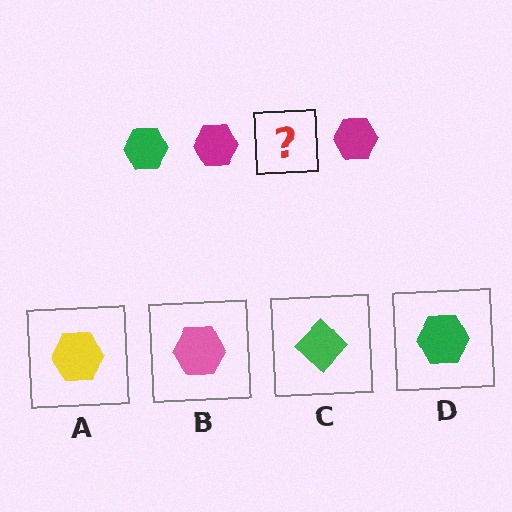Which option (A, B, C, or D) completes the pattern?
D.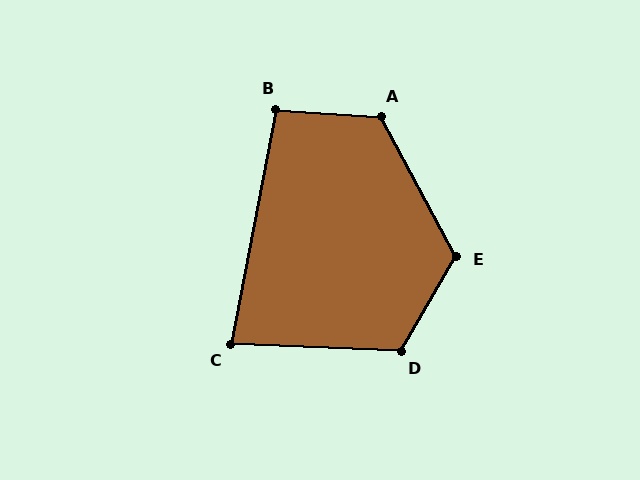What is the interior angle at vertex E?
Approximately 121 degrees (obtuse).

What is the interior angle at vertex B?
Approximately 97 degrees (obtuse).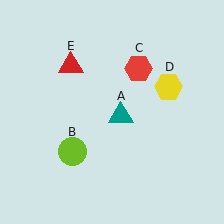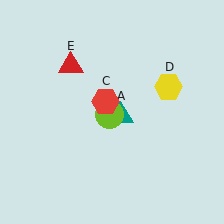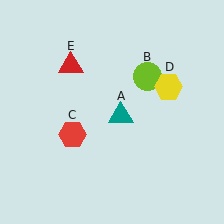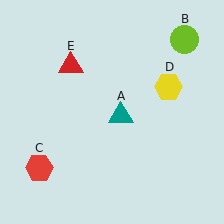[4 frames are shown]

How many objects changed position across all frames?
2 objects changed position: lime circle (object B), red hexagon (object C).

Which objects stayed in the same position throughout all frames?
Teal triangle (object A) and yellow hexagon (object D) and red triangle (object E) remained stationary.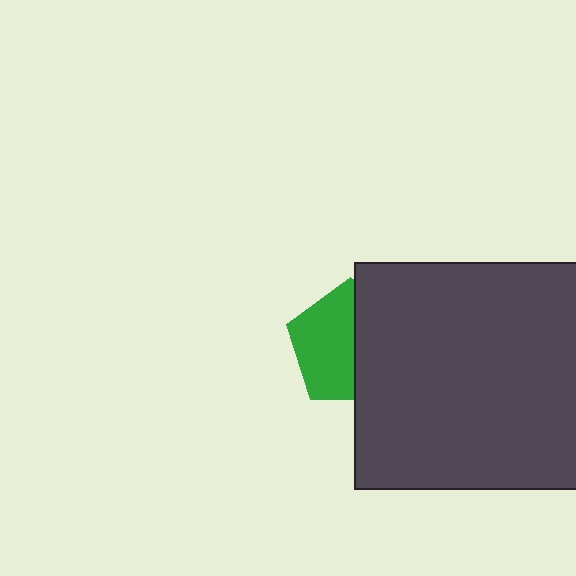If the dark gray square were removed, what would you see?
You would see the complete green pentagon.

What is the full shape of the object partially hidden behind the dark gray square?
The partially hidden object is a green pentagon.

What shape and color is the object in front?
The object in front is a dark gray square.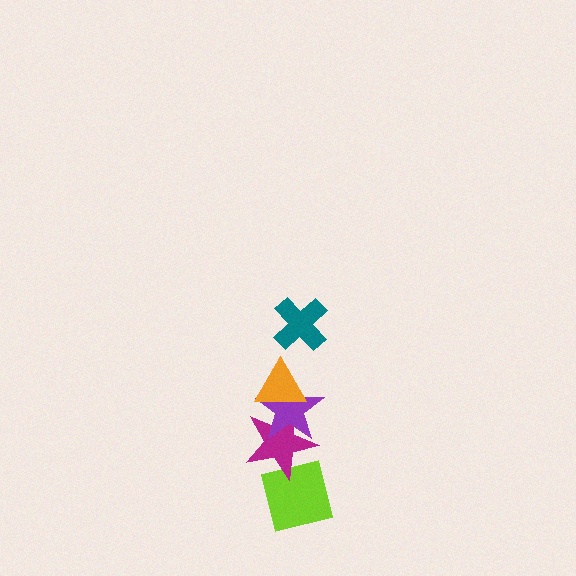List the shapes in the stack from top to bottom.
From top to bottom: the teal cross, the orange triangle, the purple star, the magenta star, the lime square.